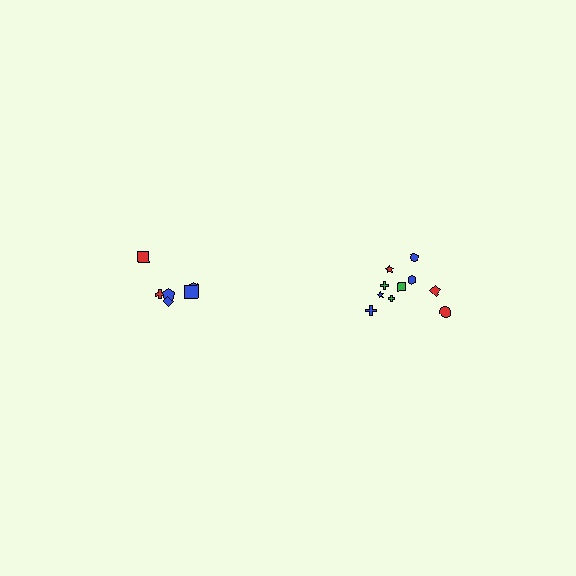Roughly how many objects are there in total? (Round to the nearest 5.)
Roughly 15 objects in total.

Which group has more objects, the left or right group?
The right group.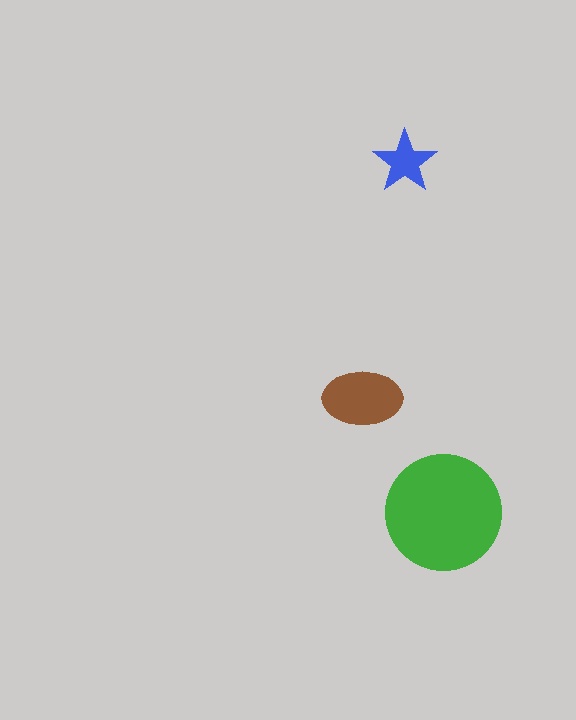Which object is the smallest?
The blue star.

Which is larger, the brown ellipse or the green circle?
The green circle.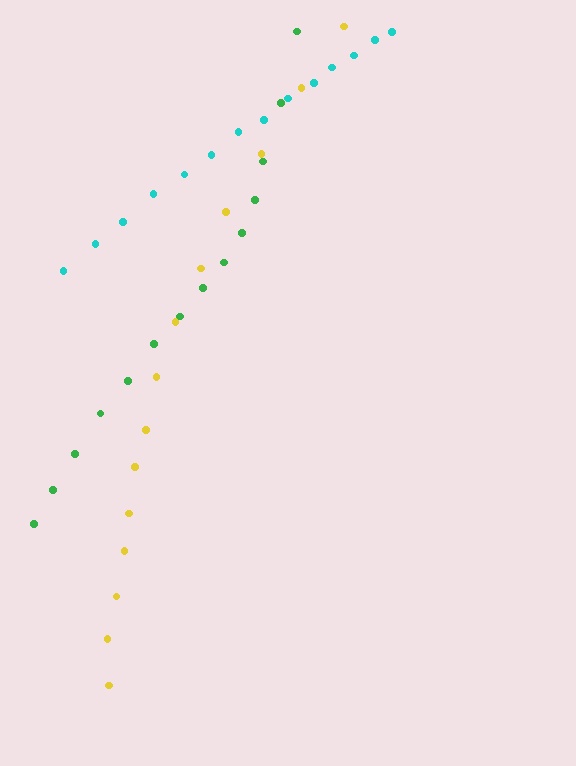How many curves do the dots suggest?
There are 3 distinct paths.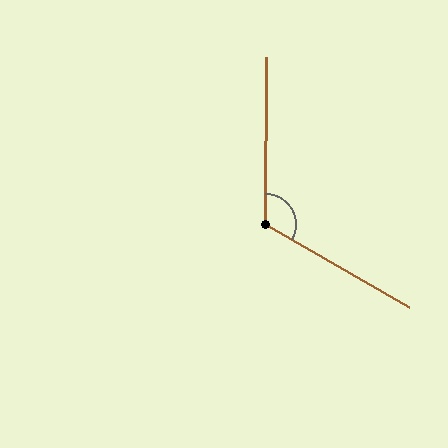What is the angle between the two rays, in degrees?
Approximately 120 degrees.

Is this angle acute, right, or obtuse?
It is obtuse.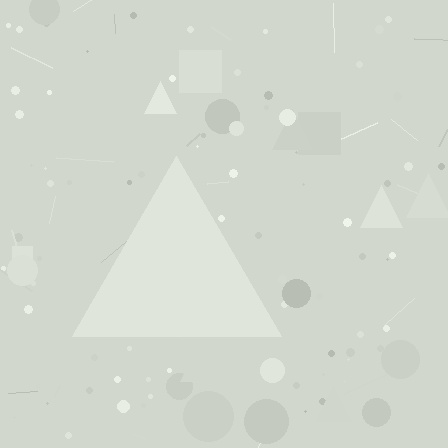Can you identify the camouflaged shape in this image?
The camouflaged shape is a triangle.